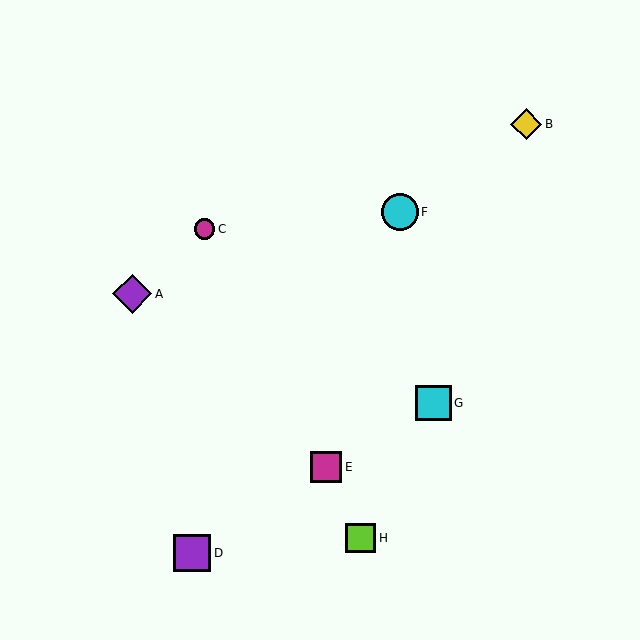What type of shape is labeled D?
Shape D is a purple square.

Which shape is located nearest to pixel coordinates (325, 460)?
The magenta square (labeled E) at (326, 467) is nearest to that location.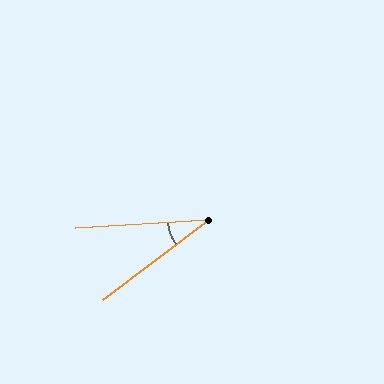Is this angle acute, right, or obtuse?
It is acute.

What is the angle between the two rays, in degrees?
Approximately 33 degrees.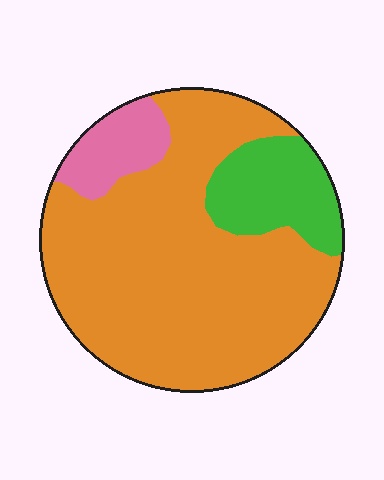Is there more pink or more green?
Green.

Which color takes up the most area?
Orange, at roughly 75%.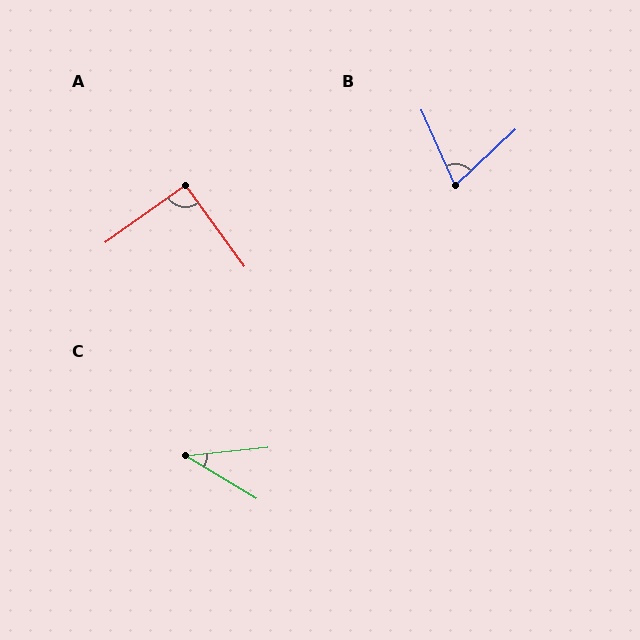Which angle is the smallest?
C, at approximately 37 degrees.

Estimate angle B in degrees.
Approximately 71 degrees.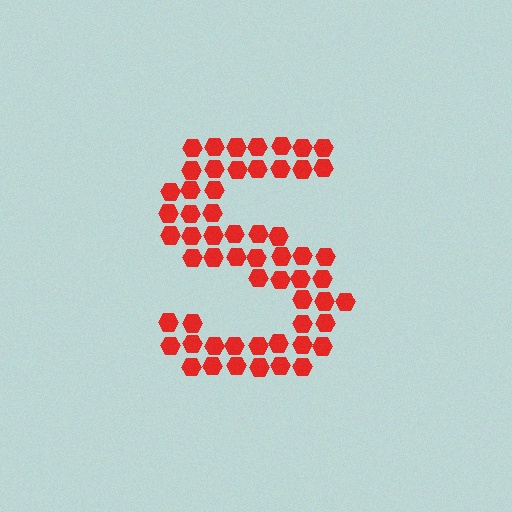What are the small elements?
The small elements are hexagons.